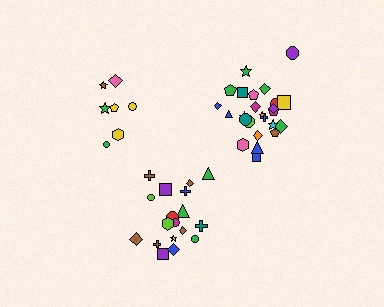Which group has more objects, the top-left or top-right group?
The top-right group.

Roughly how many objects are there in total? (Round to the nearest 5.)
Roughly 50 objects in total.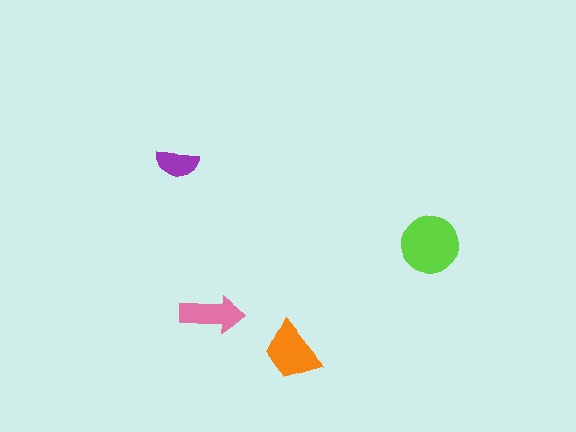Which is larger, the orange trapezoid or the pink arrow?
The orange trapezoid.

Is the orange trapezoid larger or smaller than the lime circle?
Smaller.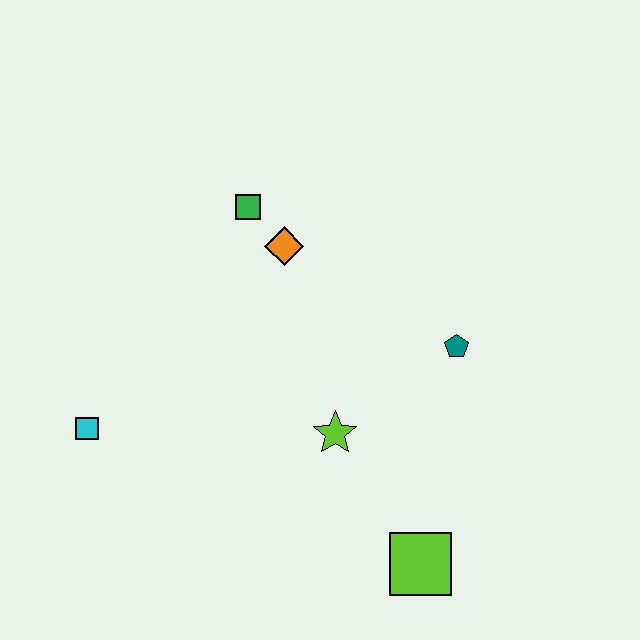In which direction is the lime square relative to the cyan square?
The lime square is to the right of the cyan square.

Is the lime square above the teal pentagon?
No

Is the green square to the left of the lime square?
Yes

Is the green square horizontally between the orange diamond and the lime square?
No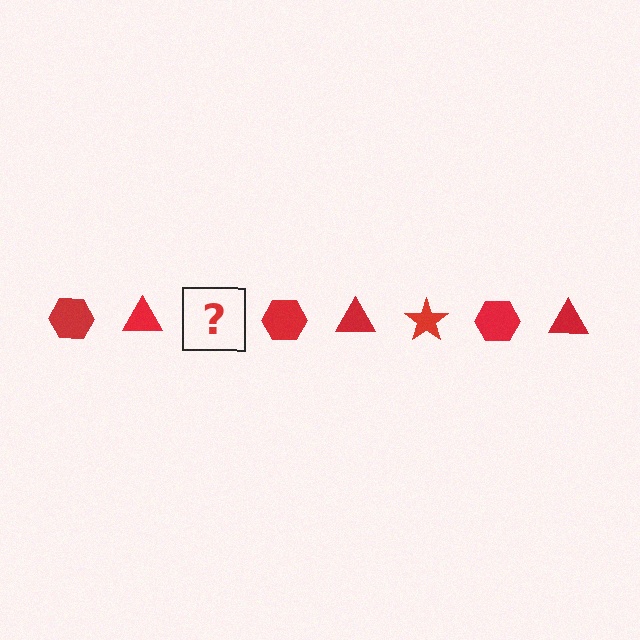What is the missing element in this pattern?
The missing element is a red star.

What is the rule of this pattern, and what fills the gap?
The rule is that the pattern cycles through hexagon, triangle, star shapes in red. The gap should be filled with a red star.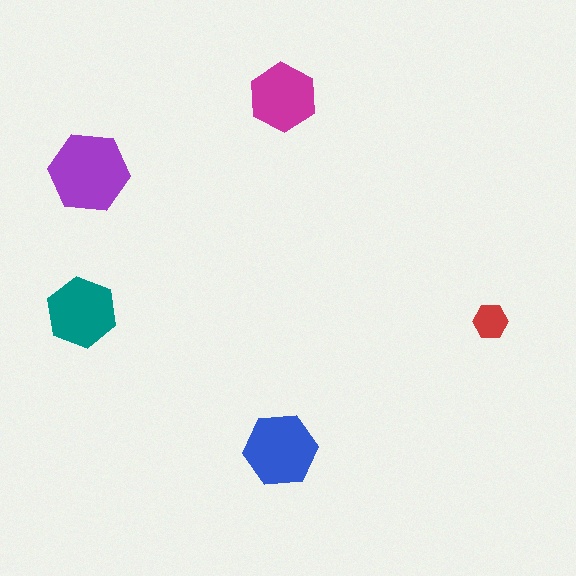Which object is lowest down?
The blue hexagon is bottommost.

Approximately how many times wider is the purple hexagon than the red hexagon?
About 2.5 times wider.